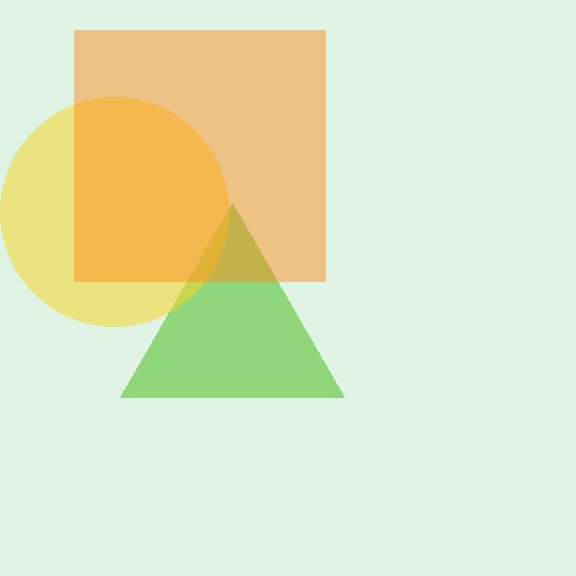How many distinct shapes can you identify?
There are 3 distinct shapes: a lime triangle, a yellow circle, an orange square.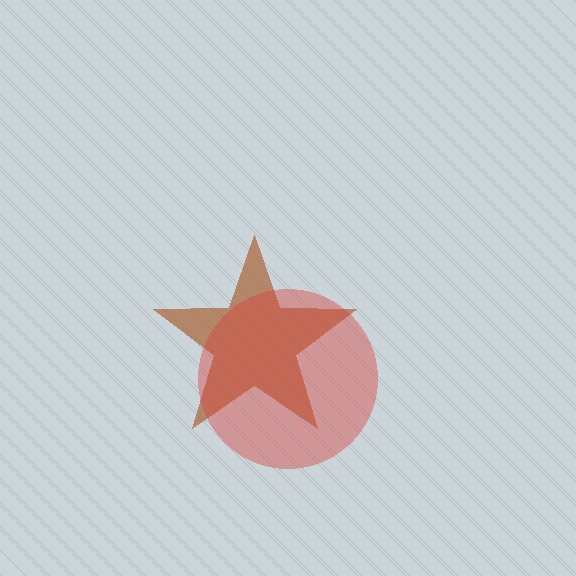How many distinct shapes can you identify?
There are 2 distinct shapes: a brown star, a red circle.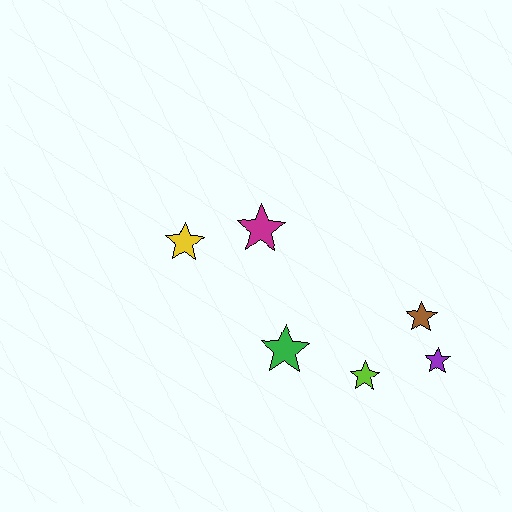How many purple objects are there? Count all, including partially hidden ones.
There is 1 purple object.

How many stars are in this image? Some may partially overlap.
There are 6 stars.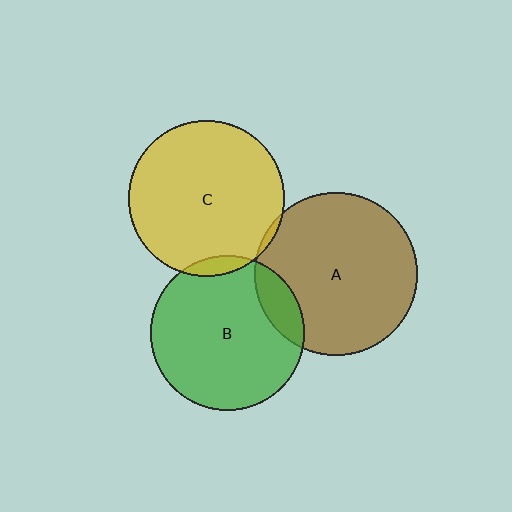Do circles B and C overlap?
Yes.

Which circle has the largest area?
Circle A (brown).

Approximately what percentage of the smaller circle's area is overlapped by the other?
Approximately 5%.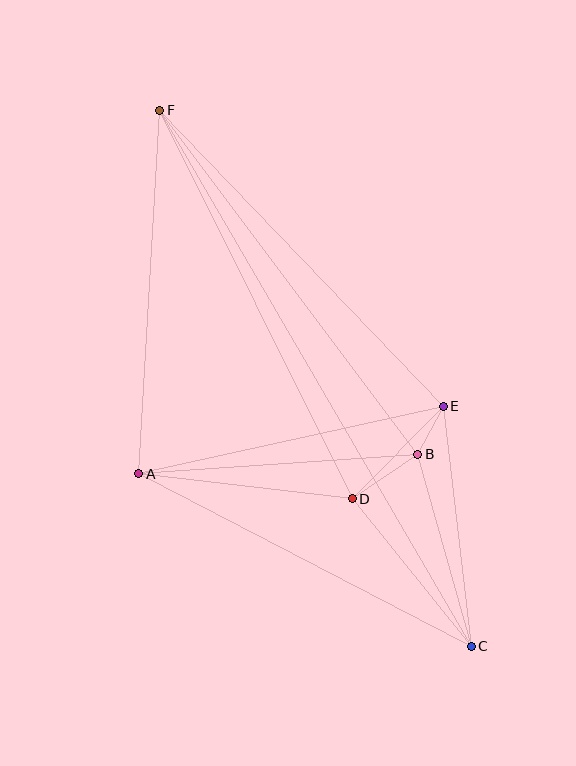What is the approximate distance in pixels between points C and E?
The distance between C and E is approximately 241 pixels.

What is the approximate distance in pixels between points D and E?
The distance between D and E is approximately 130 pixels.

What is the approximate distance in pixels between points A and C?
The distance between A and C is approximately 374 pixels.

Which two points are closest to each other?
Points B and E are closest to each other.